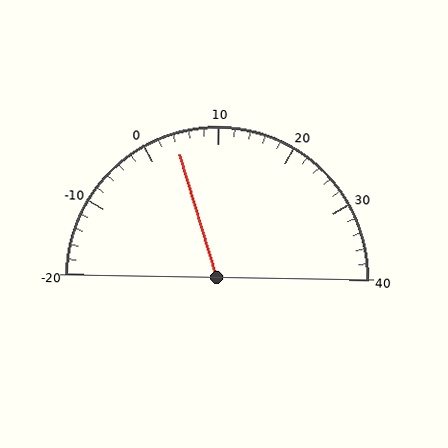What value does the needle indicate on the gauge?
The needle indicates approximately 4.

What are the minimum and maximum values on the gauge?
The gauge ranges from -20 to 40.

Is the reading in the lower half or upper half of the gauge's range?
The reading is in the lower half of the range (-20 to 40).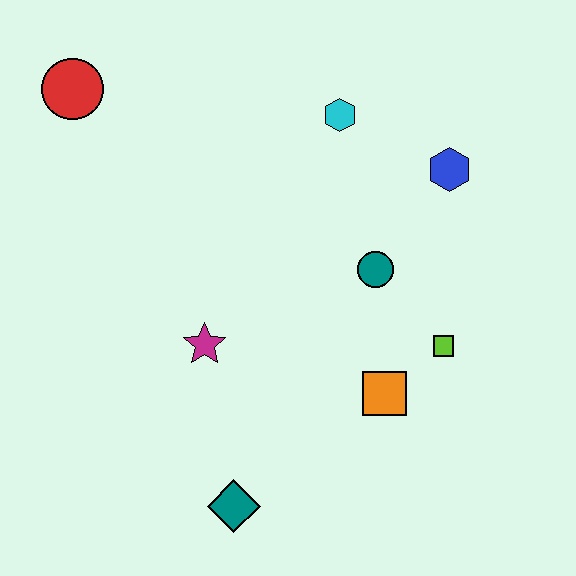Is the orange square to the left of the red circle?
No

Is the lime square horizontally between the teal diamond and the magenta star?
No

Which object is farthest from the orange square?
The red circle is farthest from the orange square.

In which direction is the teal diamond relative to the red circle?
The teal diamond is below the red circle.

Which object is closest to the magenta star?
The teal diamond is closest to the magenta star.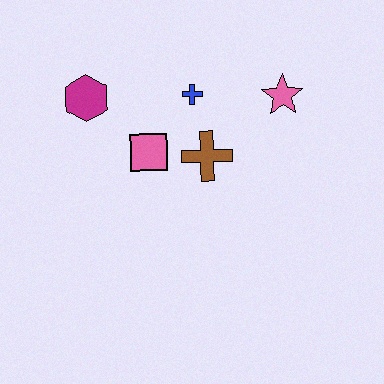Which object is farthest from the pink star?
The magenta hexagon is farthest from the pink star.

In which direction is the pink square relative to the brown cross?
The pink square is to the left of the brown cross.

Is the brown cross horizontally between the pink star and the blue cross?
Yes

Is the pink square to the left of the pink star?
Yes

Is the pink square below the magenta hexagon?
Yes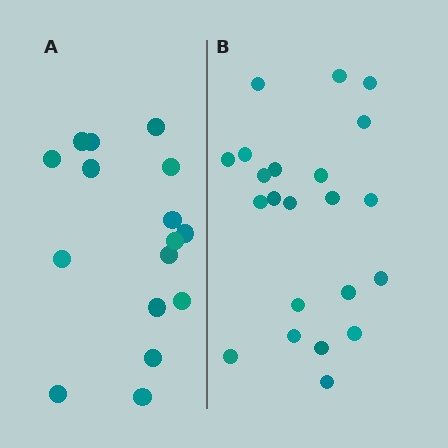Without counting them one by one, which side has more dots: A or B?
Region B (the right region) has more dots.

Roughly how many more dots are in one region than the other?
Region B has about 6 more dots than region A.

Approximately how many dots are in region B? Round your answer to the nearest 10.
About 20 dots. (The exact count is 22, which rounds to 20.)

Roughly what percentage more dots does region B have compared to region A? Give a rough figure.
About 40% more.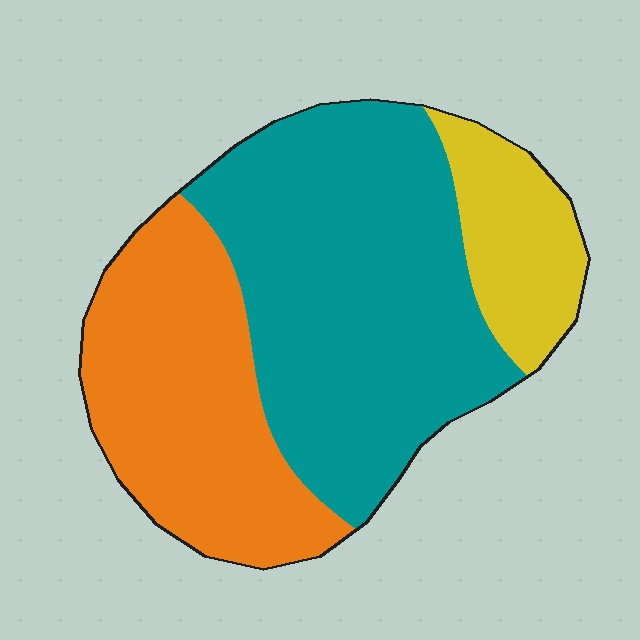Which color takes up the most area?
Teal, at roughly 50%.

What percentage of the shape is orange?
Orange covers around 35% of the shape.